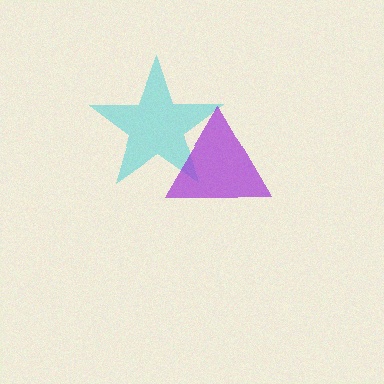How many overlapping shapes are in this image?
There are 2 overlapping shapes in the image.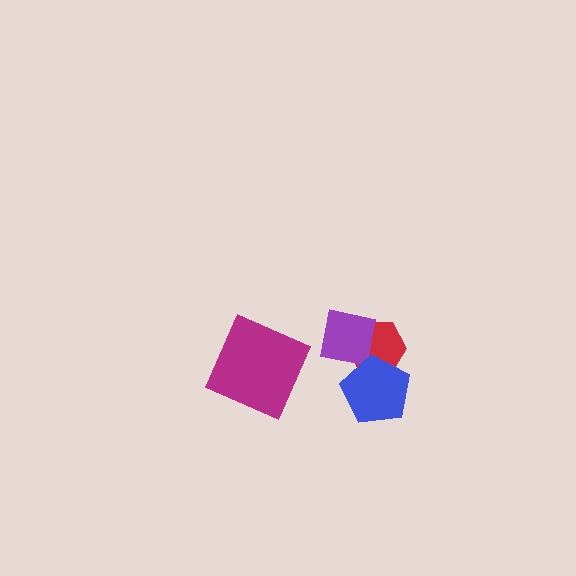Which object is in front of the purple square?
The blue pentagon is in front of the purple square.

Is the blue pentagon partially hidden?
No, no other shape covers it.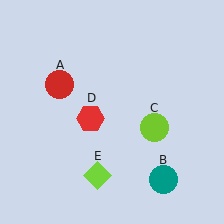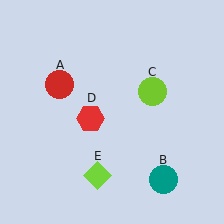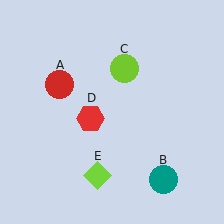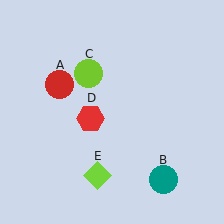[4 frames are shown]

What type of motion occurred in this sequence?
The lime circle (object C) rotated counterclockwise around the center of the scene.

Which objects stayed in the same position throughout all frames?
Red circle (object A) and teal circle (object B) and red hexagon (object D) and lime diamond (object E) remained stationary.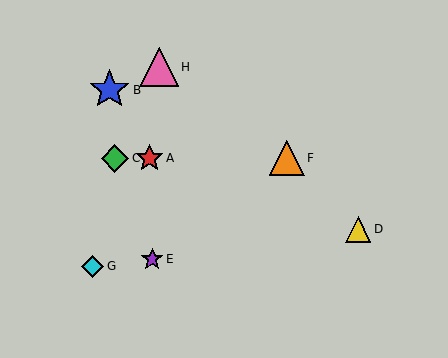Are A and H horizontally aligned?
No, A is at y≈158 and H is at y≈67.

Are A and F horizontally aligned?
Yes, both are at y≈158.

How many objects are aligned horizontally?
3 objects (A, C, F) are aligned horizontally.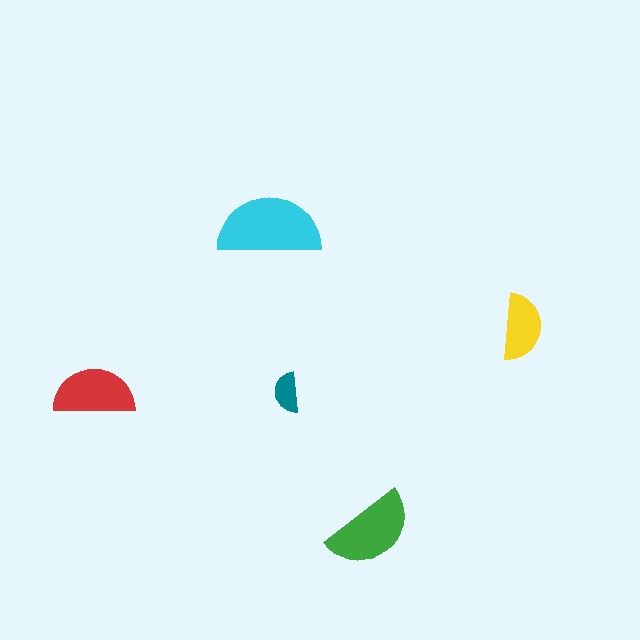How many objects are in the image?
There are 5 objects in the image.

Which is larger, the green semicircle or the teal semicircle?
The green one.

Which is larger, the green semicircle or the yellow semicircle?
The green one.